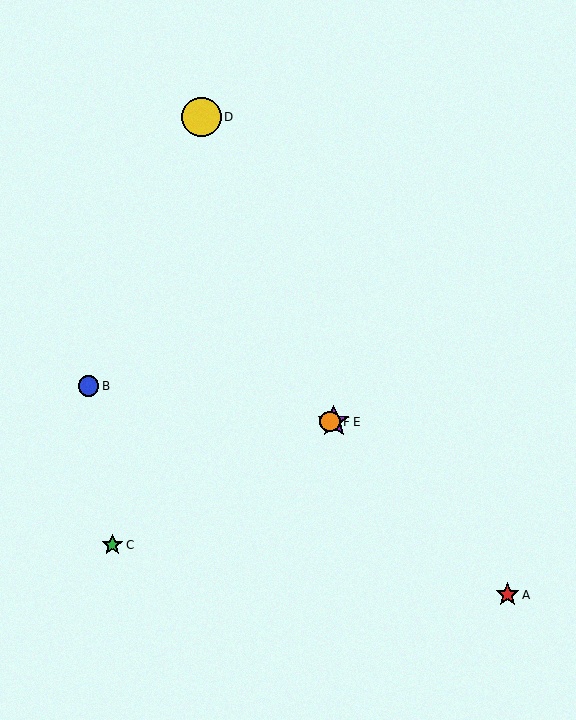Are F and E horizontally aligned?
Yes, both are at y≈422.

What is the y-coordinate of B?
Object B is at y≈386.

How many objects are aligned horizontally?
2 objects (E, F) are aligned horizontally.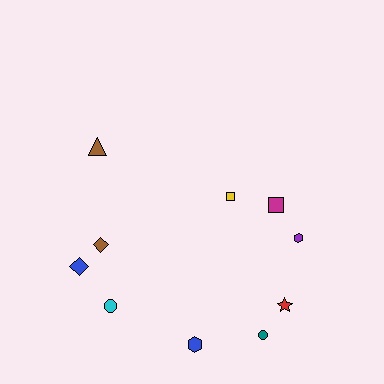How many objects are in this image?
There are 10 objects.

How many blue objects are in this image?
There are 2 blue objects.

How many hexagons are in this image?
There are 2 hexagons.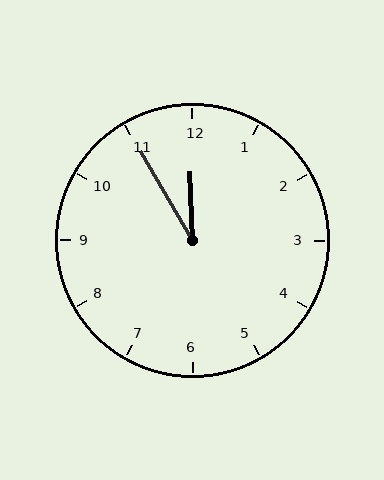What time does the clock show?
11:55.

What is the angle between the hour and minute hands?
Approximately 28 degrees.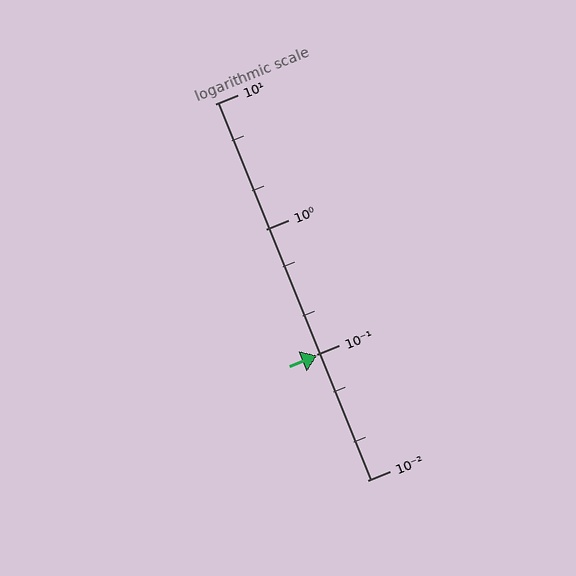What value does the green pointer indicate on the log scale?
The pointer indicates approximately 0.099.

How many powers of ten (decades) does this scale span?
The scale spans 3 decades, from 0.01 to 10.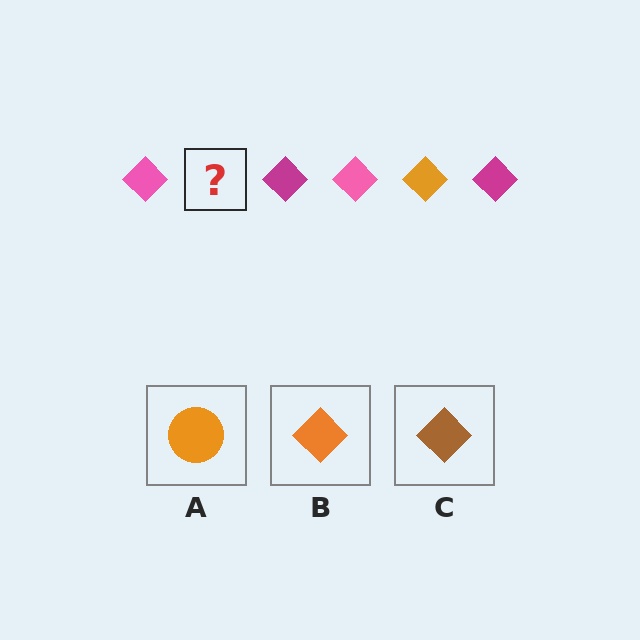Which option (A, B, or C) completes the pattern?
B.